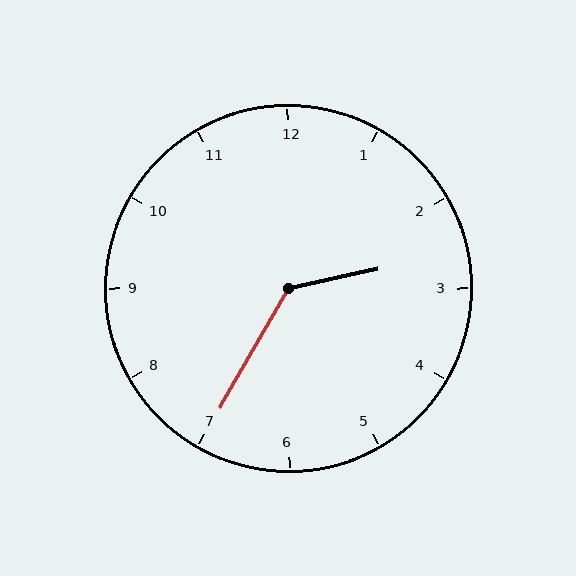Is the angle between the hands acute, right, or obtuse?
It is obtuse.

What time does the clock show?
2:35.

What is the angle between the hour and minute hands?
Approximately 132 degrees.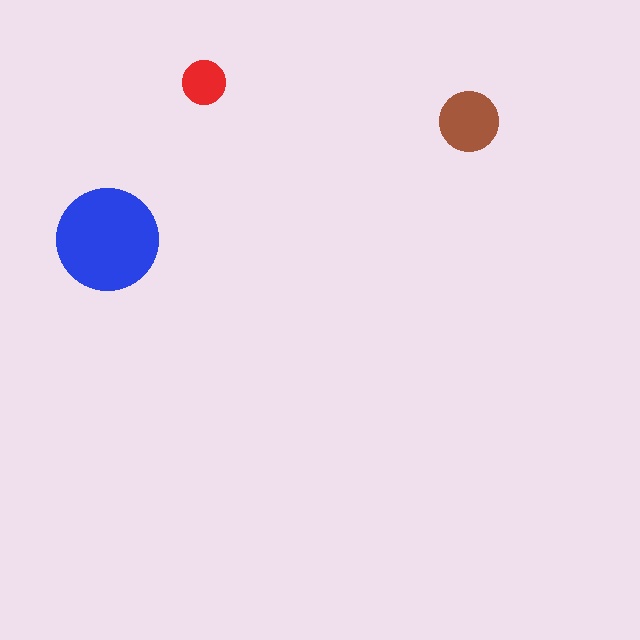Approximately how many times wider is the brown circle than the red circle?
About 1.5 times wider.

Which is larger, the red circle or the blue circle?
The blue one.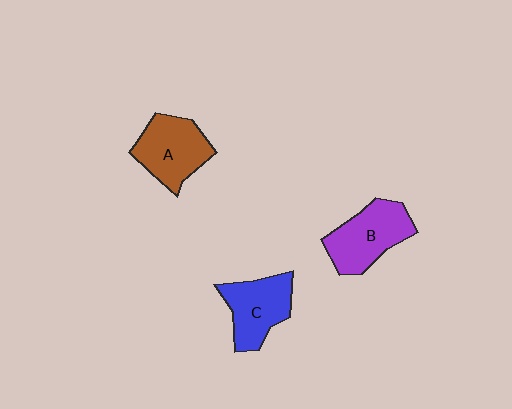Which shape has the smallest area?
Shape C (blue).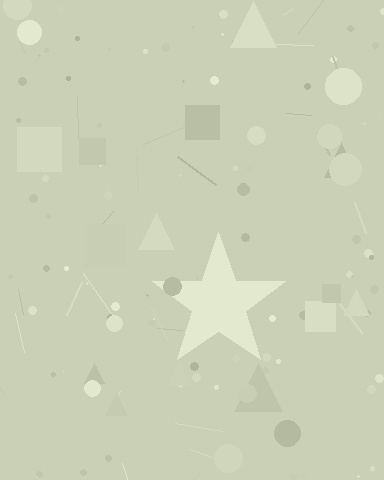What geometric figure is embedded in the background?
A star is embedded in the background.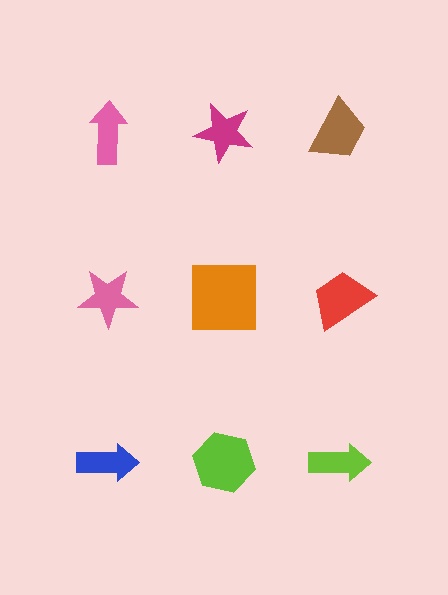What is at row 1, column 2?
A magenta star.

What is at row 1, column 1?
A pink arrow.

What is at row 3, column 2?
A lime hexagon.